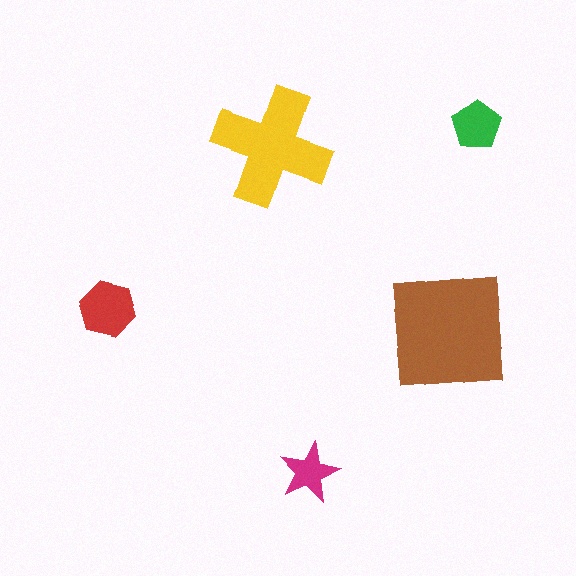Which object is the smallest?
The magenta star.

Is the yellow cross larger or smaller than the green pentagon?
Larger.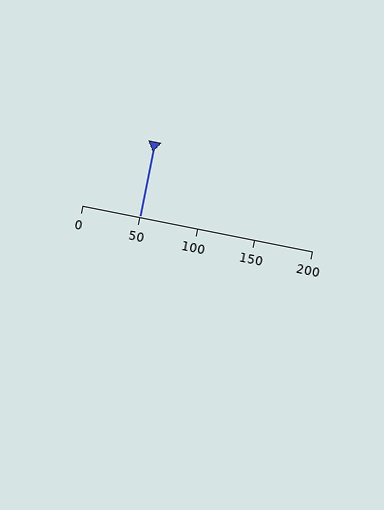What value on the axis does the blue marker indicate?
The marker indicates approximately 50.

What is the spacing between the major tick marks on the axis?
The major ticks are spaced 50 apart.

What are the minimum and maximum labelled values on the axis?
The axis runs from 0 to 200.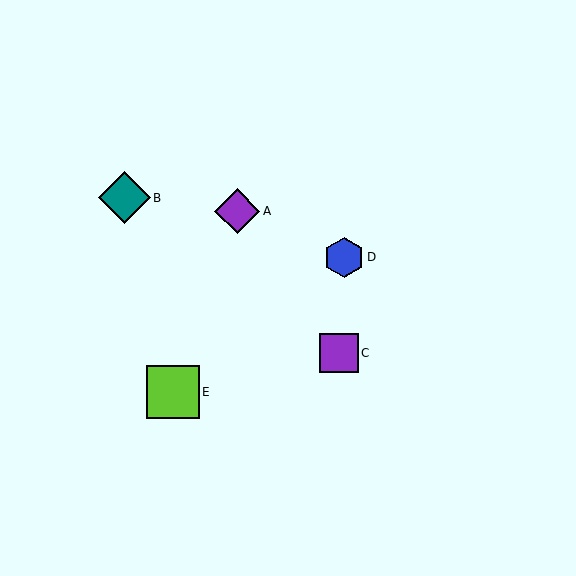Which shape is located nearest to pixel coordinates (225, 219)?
The purple diamond (labeled A) at (237, 211) is nearest to that location.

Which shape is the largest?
The lime square (labeled E) is the largest.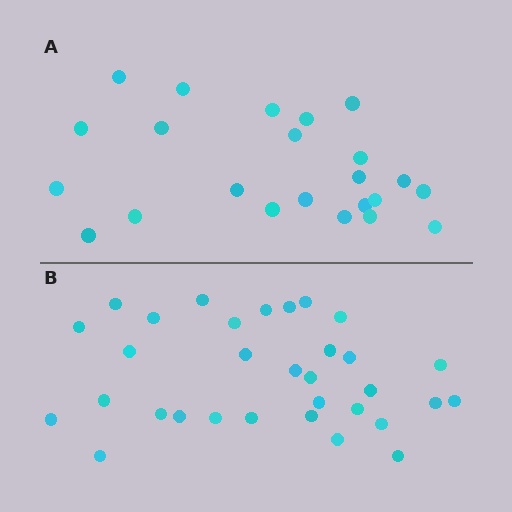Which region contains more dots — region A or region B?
Region B (the bottom region) has more dots.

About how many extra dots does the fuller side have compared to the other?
Region B has roughly 8 or so more dots than region A.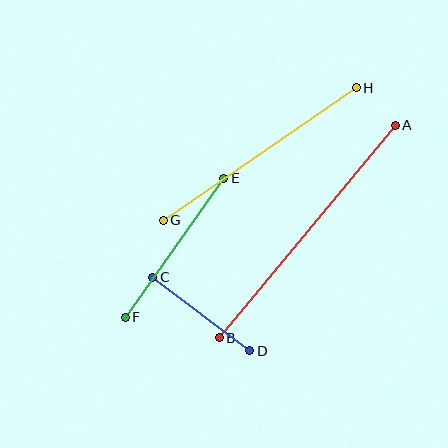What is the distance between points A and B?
The distance is approximately 276 pixels.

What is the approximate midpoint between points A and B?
The midpoint is at approximately (307, 231) pixels.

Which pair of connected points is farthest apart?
Points A and B are farthest apart.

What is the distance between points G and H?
The distance is approximately 234 pixels.